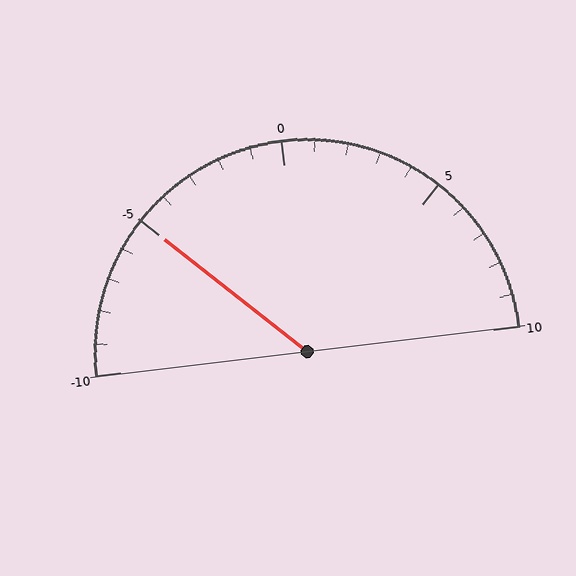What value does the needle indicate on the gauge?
The needle indicates approximately -5.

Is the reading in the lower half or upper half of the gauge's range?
The reading is in the lower half of the range (-10 to 10).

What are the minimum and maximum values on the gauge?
The gauge ranges from -10 to 10.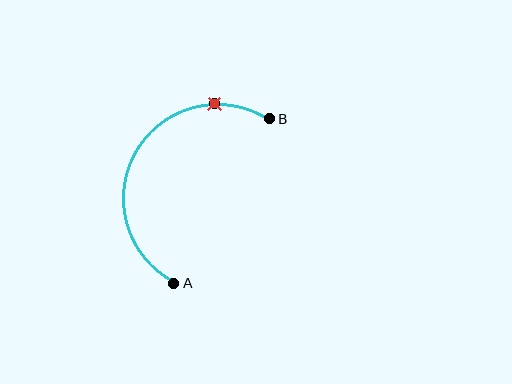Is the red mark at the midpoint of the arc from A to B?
No. The red mark lies on the arc but is closer to endpoint B. The arc midpoint would be at the point on the curve equidistant along the arc from both A and B.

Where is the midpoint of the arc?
The arc midpoint is the point on the curve farthest from the straight line joining A and B. It sits to the left of that line.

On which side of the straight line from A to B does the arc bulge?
The arc bulges to the left of the straight line connecting A and B.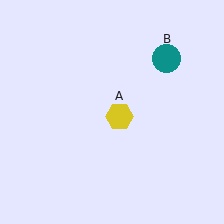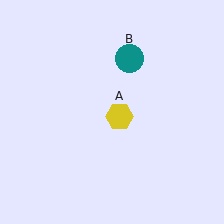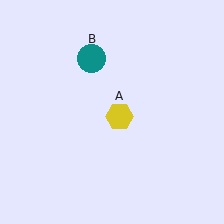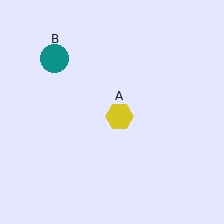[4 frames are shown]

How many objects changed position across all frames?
1 object changed position: teal circle (object B).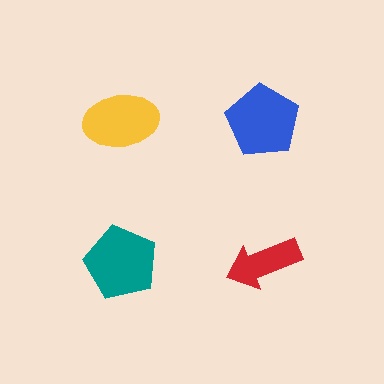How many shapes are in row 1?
2 shapes.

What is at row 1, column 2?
A blue pentagon.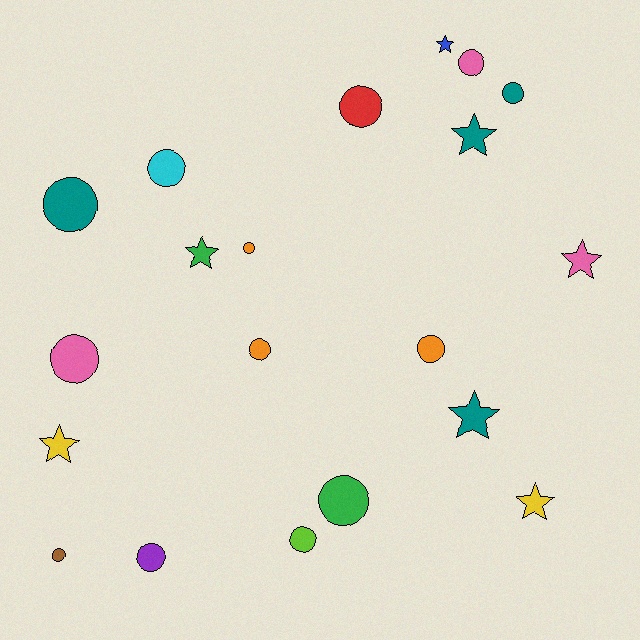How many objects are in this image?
There are 20 objects.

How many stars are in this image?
There are 7 stars.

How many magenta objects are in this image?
There are no magenta objects.